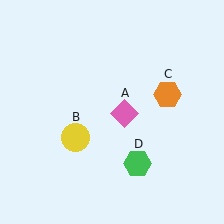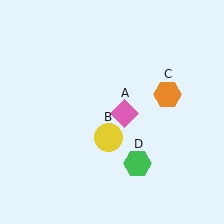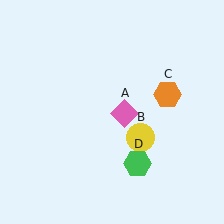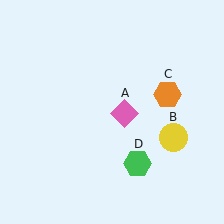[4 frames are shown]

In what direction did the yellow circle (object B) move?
The yellow circle (object B) moved right.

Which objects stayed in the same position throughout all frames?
Pink diamond (object A) and orange hexagon (object C) and green hexagon (object D) remained stationary.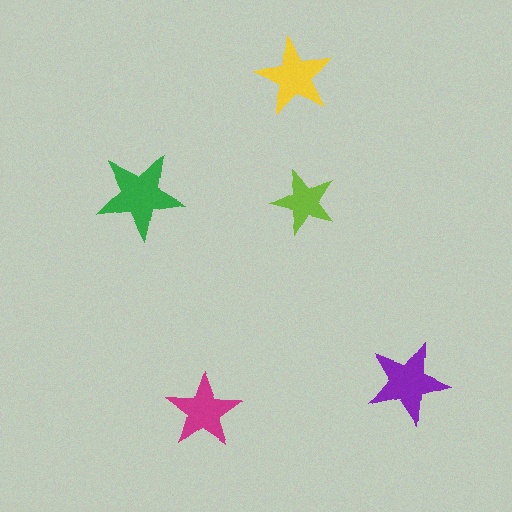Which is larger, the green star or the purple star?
The green one.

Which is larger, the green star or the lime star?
The green one.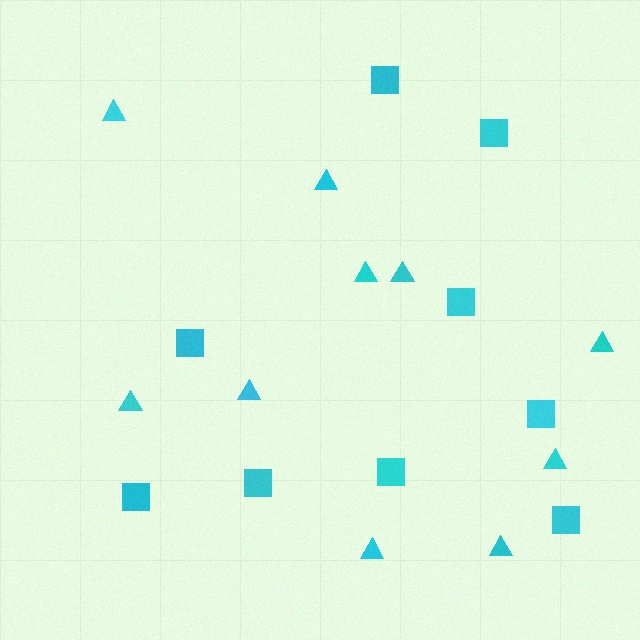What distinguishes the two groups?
There are 2 groups: one group of triangles (10) and one group of squares (9).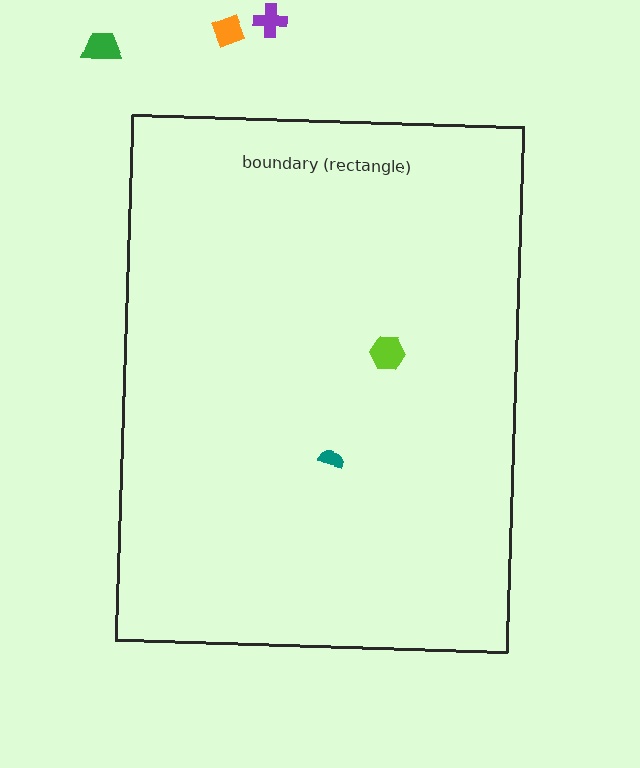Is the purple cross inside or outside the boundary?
Outside.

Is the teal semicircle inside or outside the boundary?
Inside.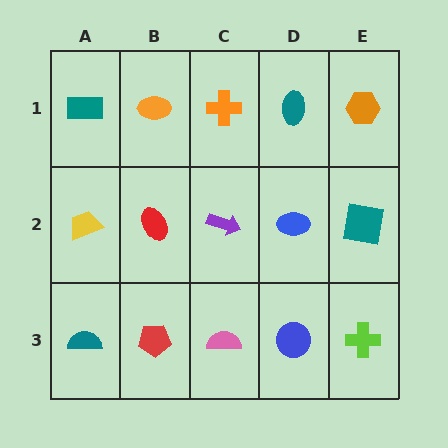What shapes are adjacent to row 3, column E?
A teal square (row 2, column E), a blue circle (row 3, column D).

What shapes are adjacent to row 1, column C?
A purple arrow (row 2, column C), an orange ellipse (row 1, column B), a teal ellipse (row 1, column D).